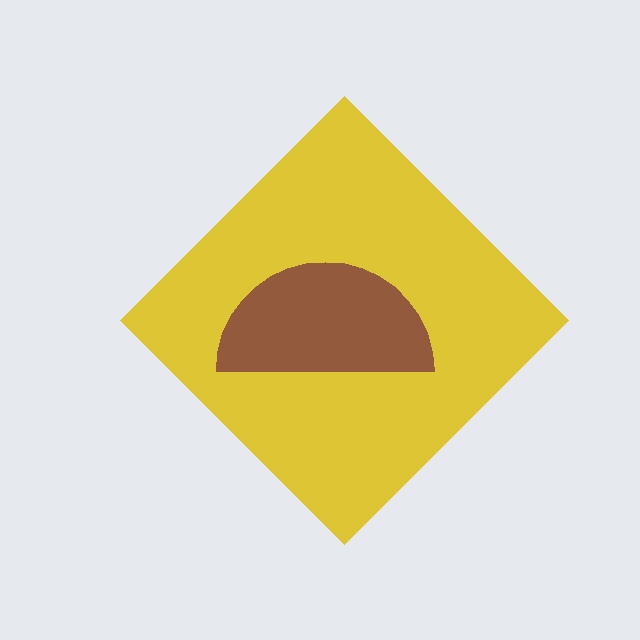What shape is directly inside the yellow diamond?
The brown semicircle.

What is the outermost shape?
The yellow diamond.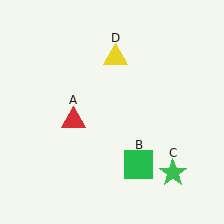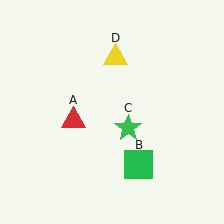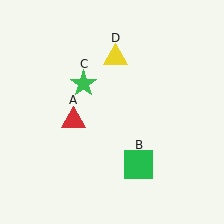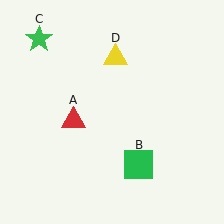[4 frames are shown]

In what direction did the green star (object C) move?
The green star (object C) moved up and to the left.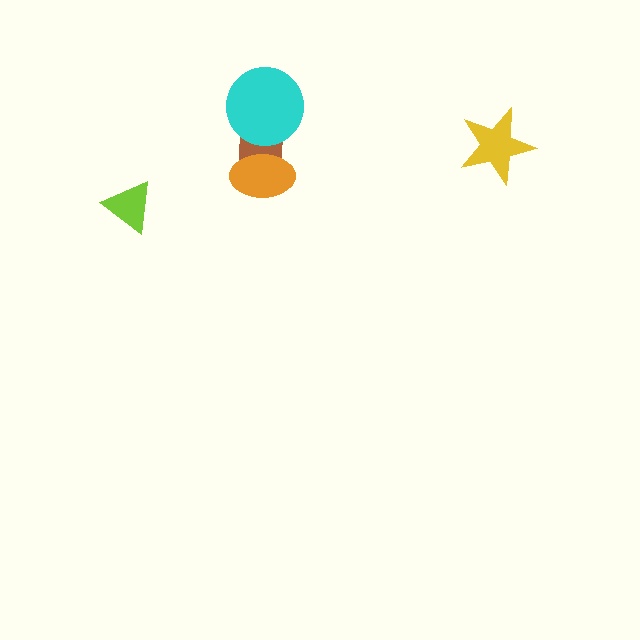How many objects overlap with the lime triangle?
0 objects overlap with the lime triangle.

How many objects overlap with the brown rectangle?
2 objects overlap with the brown rectangle.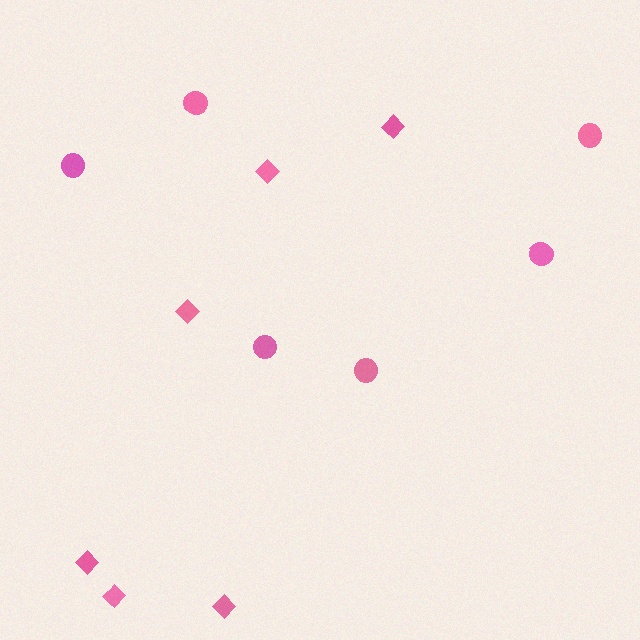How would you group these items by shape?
There are 2 groups: one group of circles (6) and one group of diamonds (6).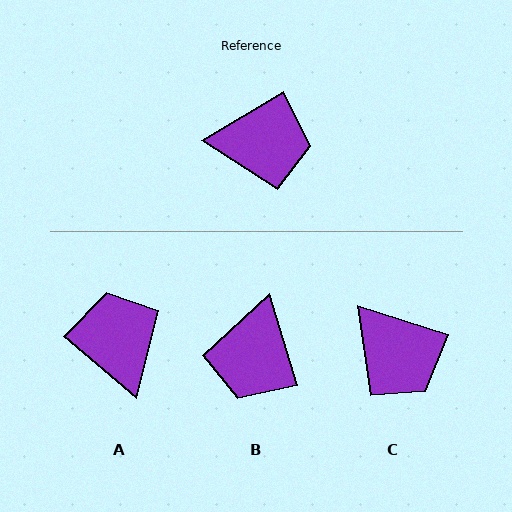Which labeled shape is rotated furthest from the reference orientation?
A, about 109 degrees away.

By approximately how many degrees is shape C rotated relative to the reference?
Approximately 49 degrees clockwise.